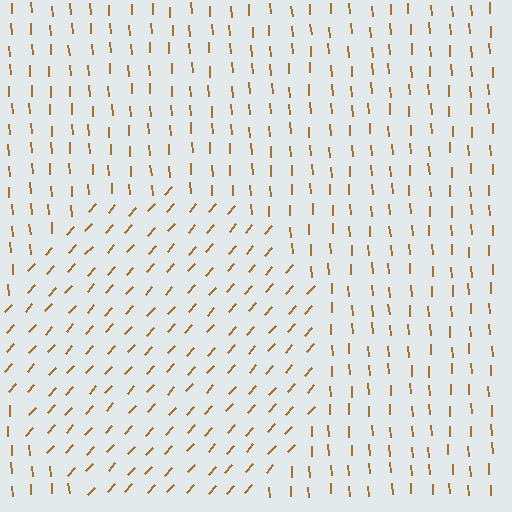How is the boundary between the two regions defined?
The boundary is defined purely by a change in line orientation (approximately 45 degrees difference). All lines are the same color and thickness.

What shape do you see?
I see a circle.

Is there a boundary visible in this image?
Yes, there is a texture boundary formed by a change in line orientation.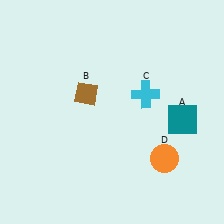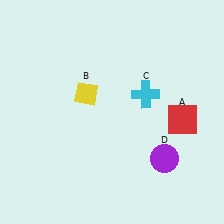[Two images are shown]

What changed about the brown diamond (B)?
In Image 1, B is brown. In Image 2, it changed to yellow.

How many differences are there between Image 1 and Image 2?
There are 3 differences between the two images.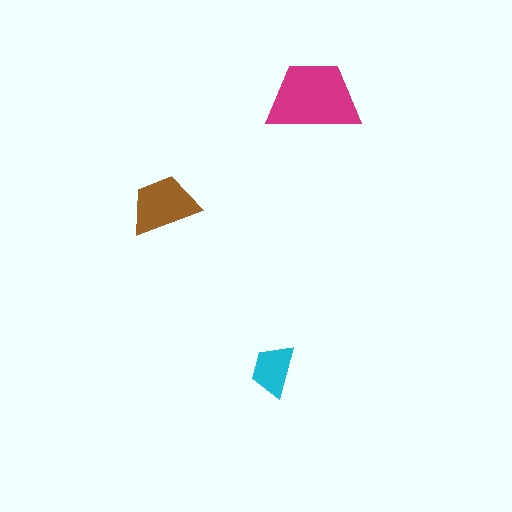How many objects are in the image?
There are 3 objects in the image.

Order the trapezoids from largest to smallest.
the magenta one, the brown one, the cyan one.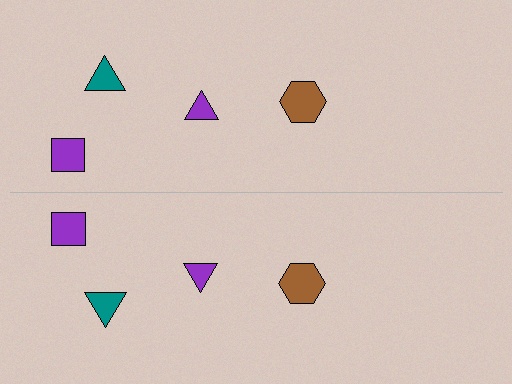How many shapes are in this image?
There are 8 shapes in this image.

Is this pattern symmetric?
Yes, this pattern has bilateral (reflection) symmetry.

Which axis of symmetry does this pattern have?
The pattern has a horizontal axis of symmetry running through the center of the image.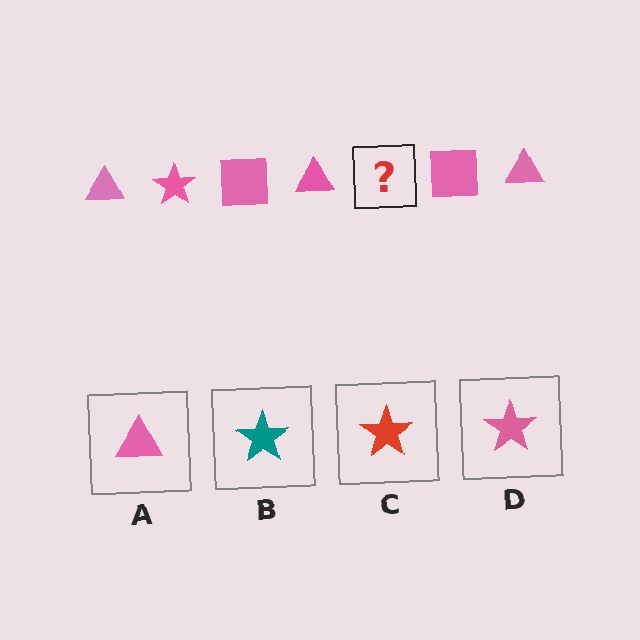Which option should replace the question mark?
Option D.